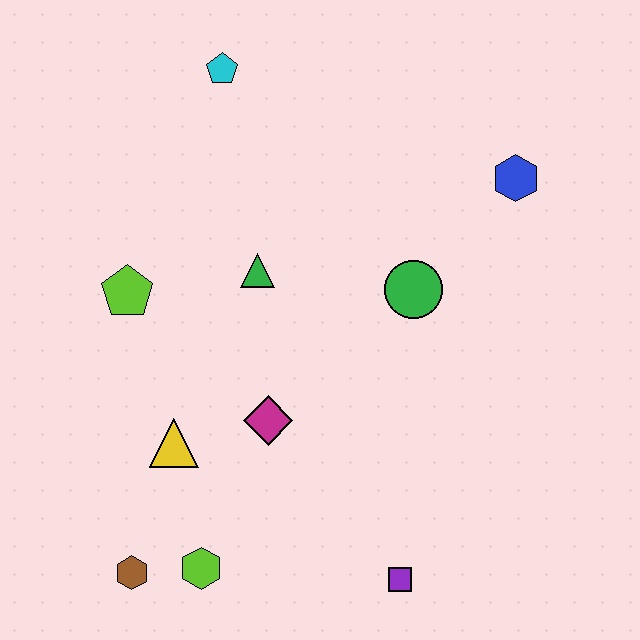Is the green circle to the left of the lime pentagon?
No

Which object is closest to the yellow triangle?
The magenta diamond is closest to the yellow triangle.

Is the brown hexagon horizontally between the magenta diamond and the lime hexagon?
No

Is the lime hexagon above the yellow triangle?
No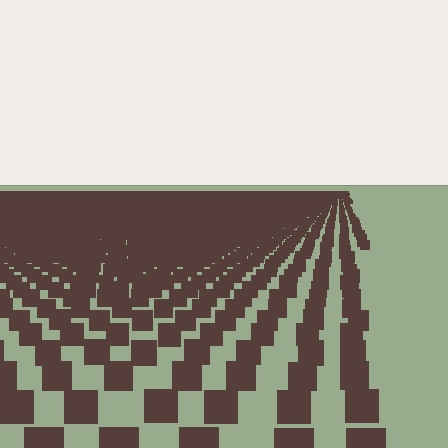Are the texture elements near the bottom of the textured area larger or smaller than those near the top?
Larger. Near the bottom, elements are closer to the viewer and appear at a bigger on-screen size.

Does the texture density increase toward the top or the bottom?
Density increases toward the top.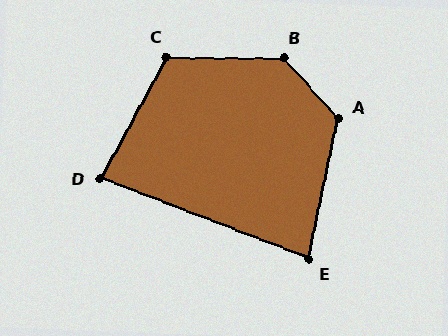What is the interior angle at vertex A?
Approximately 126 degrees (obtuse).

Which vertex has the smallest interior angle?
E, at approximately 81 degrees.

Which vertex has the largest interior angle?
B, at approximately 133 degrees.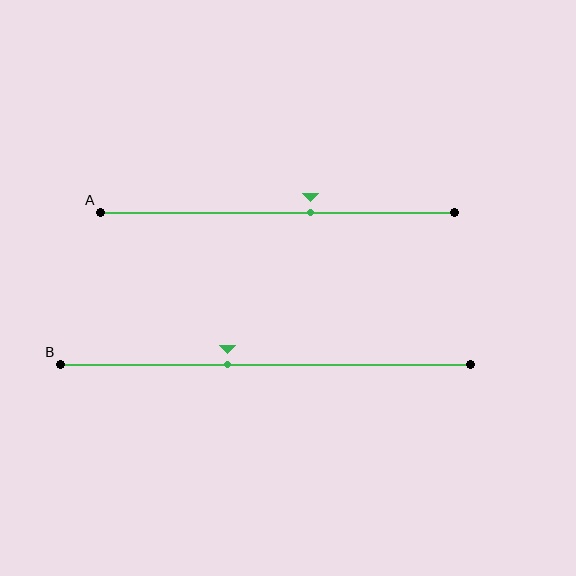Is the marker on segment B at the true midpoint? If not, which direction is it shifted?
No, the marker on segment B is shifted to the left by about 9% of the segment length.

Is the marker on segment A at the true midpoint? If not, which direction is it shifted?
No, the marker on segment A is shifted to the right by about 9% of the segment length.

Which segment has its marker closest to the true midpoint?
Segment B has its marker closest to the true midpoint.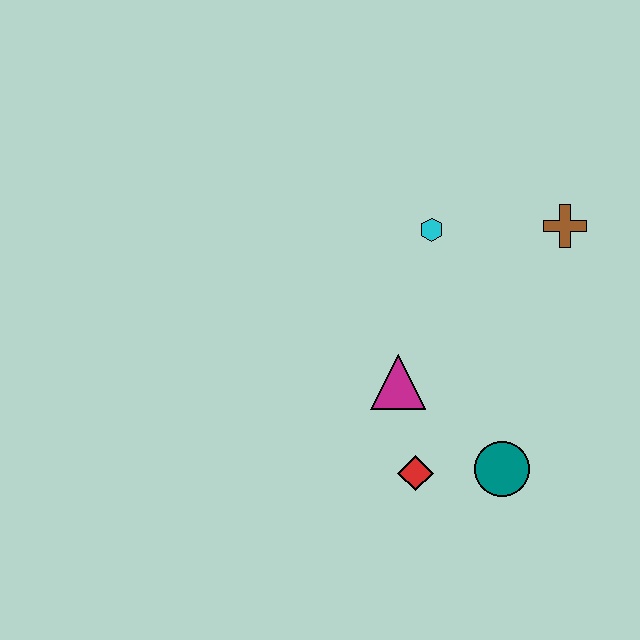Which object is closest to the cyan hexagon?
The brown cross is closest to the cyan hexagon.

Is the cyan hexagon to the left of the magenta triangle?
No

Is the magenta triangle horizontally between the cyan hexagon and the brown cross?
No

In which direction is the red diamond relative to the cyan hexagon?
The red diamond is below the cyan hexagon.